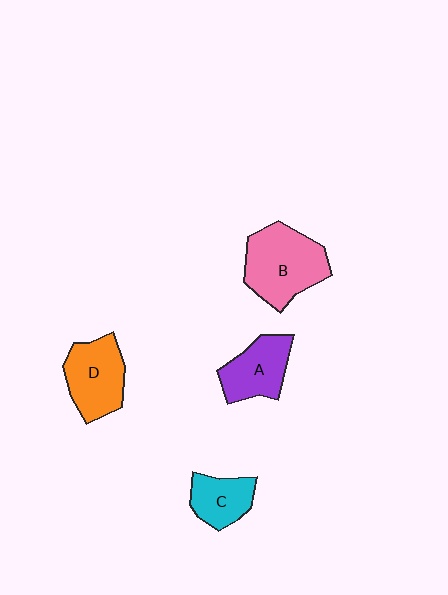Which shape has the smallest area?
Shape C (cyan).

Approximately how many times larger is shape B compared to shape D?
Approximately 1.3 times.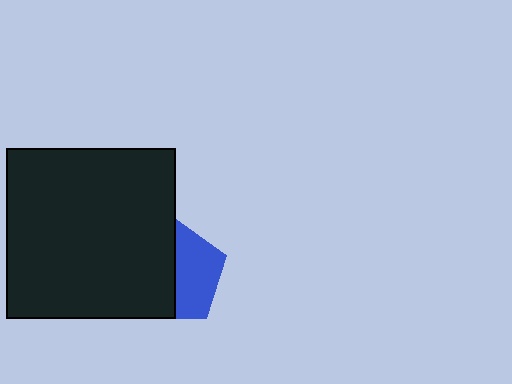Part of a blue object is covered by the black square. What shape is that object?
It is a pentagon.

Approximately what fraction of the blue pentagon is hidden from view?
Roughly 53% of the blue pentagon is hidden behind the black square.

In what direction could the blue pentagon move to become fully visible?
The blue pentagon could move right. That would shift it out from behind the black square entirely.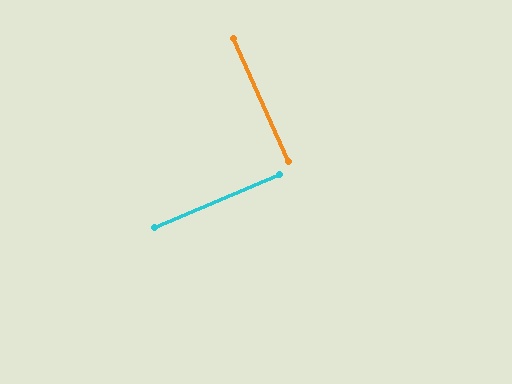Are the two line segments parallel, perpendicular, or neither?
Perpendicular — they meet at approximately 89°.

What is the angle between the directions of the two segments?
Approximately 89 degrees.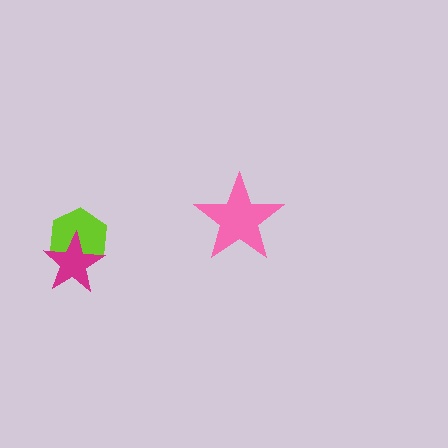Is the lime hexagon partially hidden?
Yes, it is partially covered by another shape.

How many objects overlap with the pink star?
0 objects overlap with the pink star.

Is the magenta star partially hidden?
No, no other shape covers it.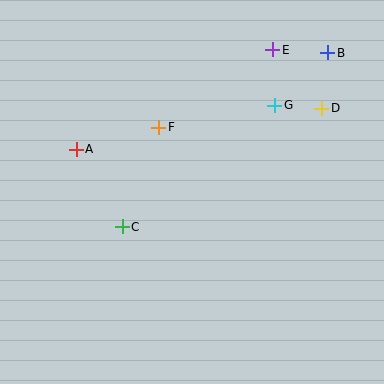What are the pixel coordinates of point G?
Point G is at (275, 105).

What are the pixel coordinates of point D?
Point D is at (322, 108).